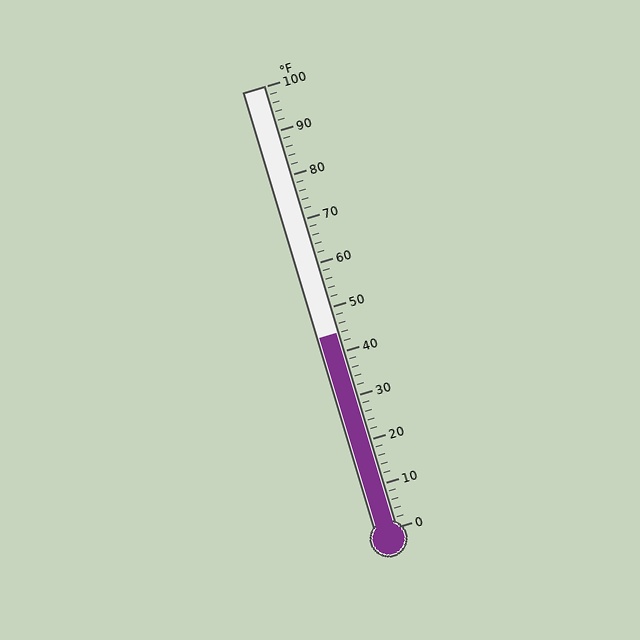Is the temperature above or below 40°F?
The temperature is above 40°F.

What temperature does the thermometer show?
The thermometer shows approximately 44°F.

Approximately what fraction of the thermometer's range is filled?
The thermometer is filled to approximately 45% of its range.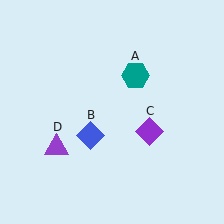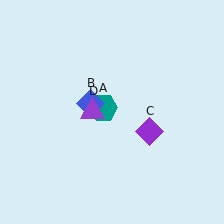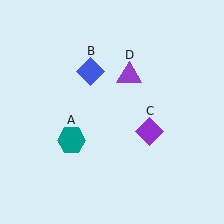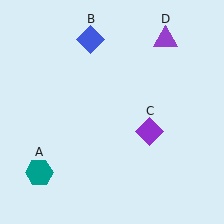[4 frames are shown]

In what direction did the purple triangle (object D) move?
The purple triangle (object D) moved up and to the right.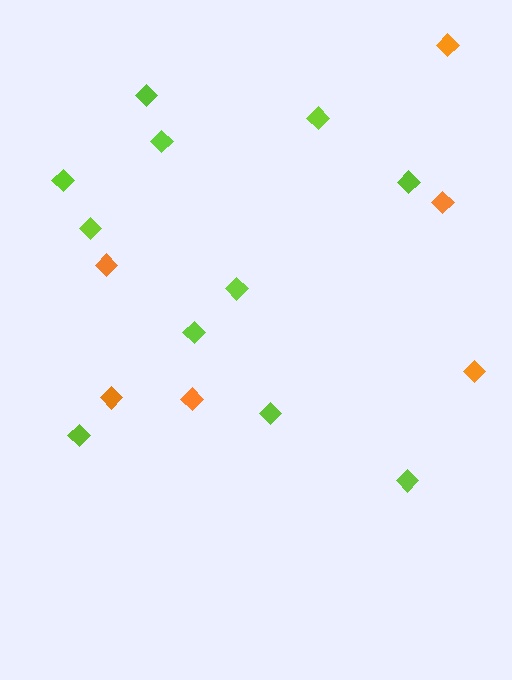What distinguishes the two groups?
There are 2 groups: one group of orange diamonds (6) and one group of lime diamonds (11).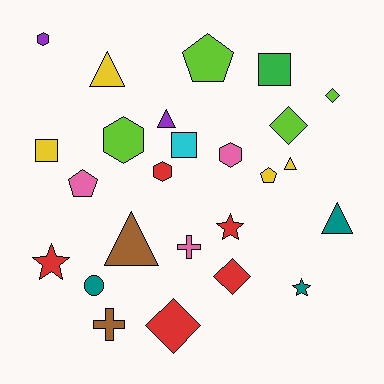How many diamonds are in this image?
There are 4 diamonds.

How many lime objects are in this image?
There are 4 lime objects.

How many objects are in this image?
There are 25 objects.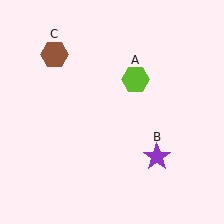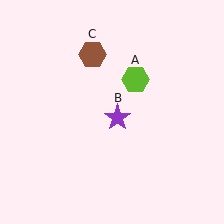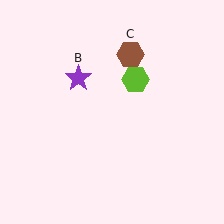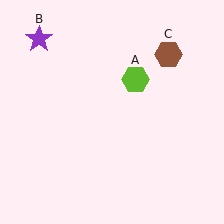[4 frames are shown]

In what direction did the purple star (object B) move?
The purple star (object B) moved up and to the left.